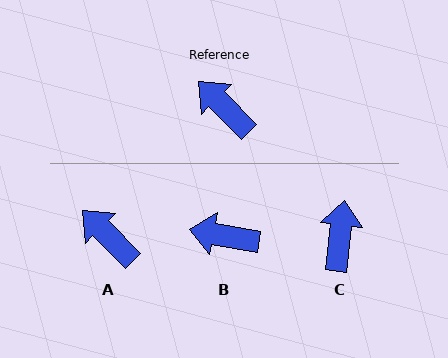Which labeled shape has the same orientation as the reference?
A.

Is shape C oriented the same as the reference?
No, it is off by about 52 degrees.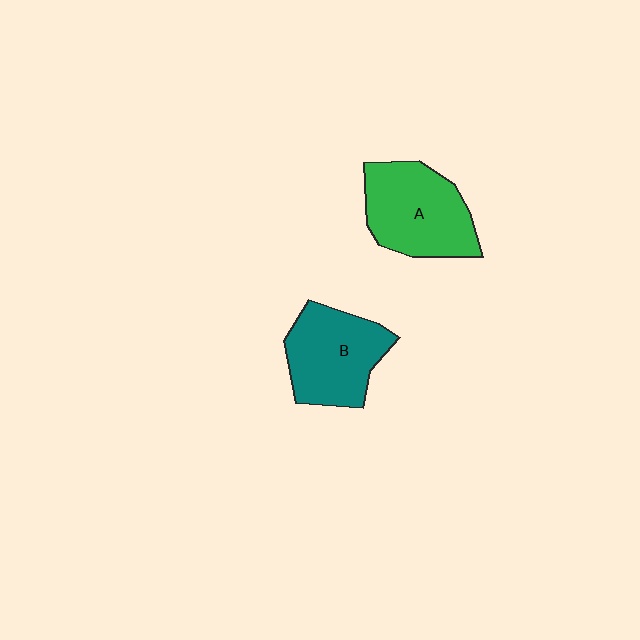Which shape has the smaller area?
Shape B (teal).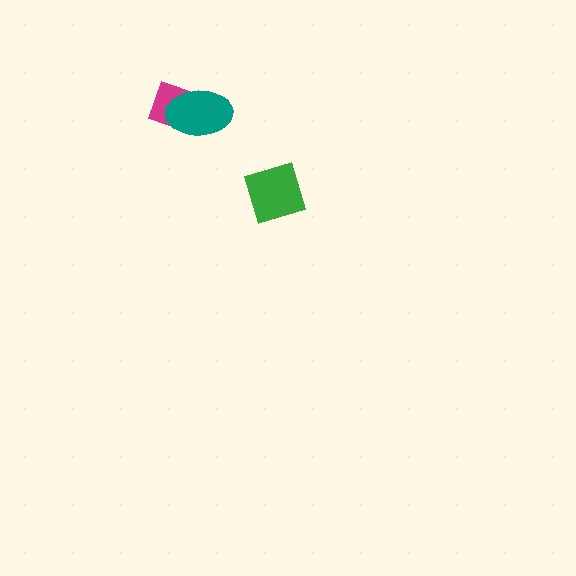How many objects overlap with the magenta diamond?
1 object overlaps with the magenta diamond.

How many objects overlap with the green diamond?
0 objects overlap with the green diamond.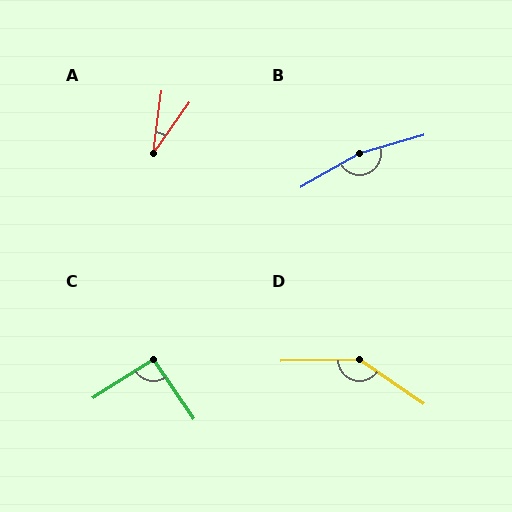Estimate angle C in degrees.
Approximately 92 degrees.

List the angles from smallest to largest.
A (28°), C (92°), D (144°), B (166°).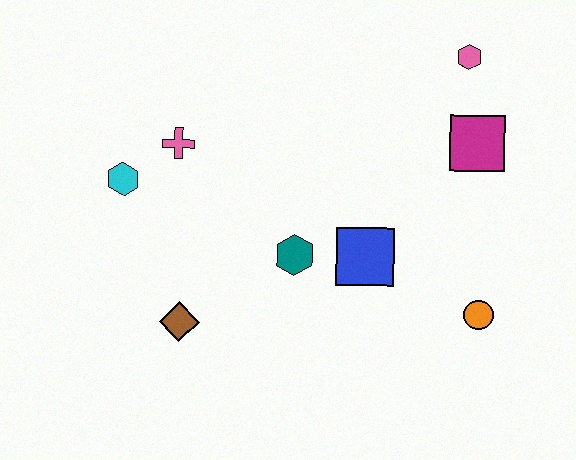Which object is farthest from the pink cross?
The orange circle is farthest from the pink cross.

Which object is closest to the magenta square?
The pink hexagon is closest to the magenta square.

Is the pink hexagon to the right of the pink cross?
Yes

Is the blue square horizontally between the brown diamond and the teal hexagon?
No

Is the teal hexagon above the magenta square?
No